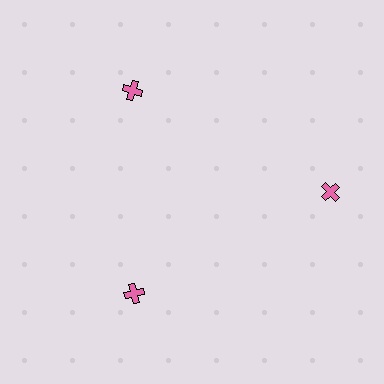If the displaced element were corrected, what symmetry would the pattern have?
It would have 3-fold rotational symmetry — the pattern would map onto itself every 120 degrees.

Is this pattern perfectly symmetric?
No. The 3 pink crosses are arranged in a ring, but one element near the 3 o'clock position is pushed outward from the center, breaking the 3-fold rotational symmetry.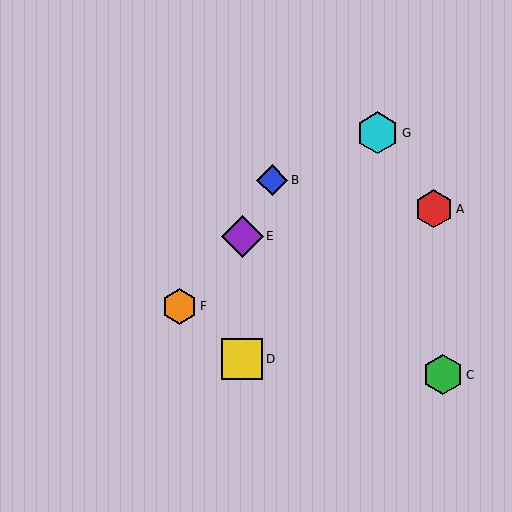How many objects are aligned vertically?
2 objects (D, E) are aligned vertically.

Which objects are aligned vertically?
Objects D, E are aligned vertically.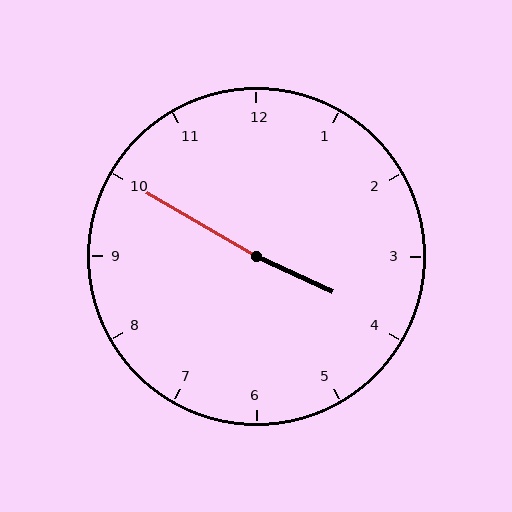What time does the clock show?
3:50.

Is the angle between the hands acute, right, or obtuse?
It is obtuse.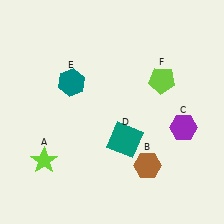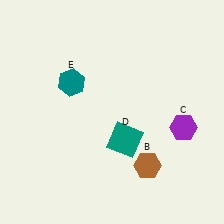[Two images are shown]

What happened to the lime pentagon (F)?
The lime pentagon (F) was removed in Image 2. It was in the top-right area of Image 1.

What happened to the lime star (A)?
The lime star (A) was removed in Image 2. It was in the bottom-left area of Image 1.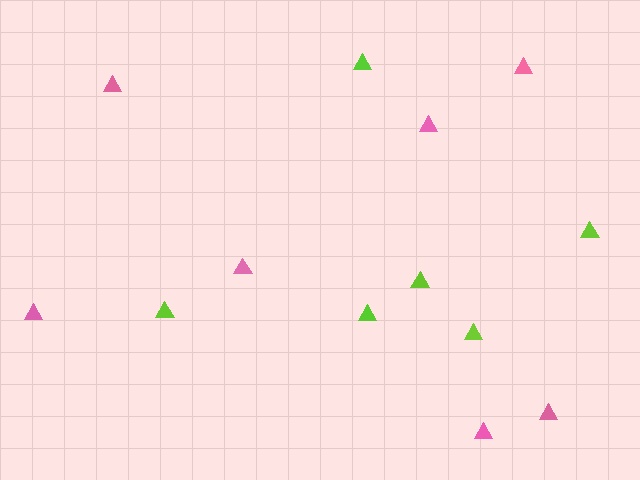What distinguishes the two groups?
There are 2 groups: one group of pink triangles (7) and one group of lime triangles (6).